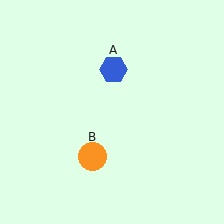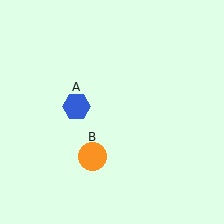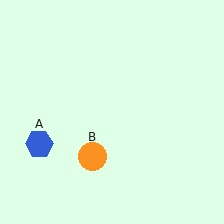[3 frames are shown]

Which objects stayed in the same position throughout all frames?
Orange circle (object B) remained stationary.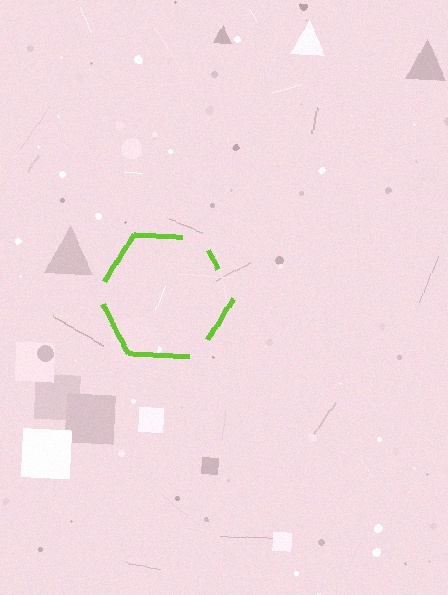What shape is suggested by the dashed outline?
The dashed outline suggests a hexagon.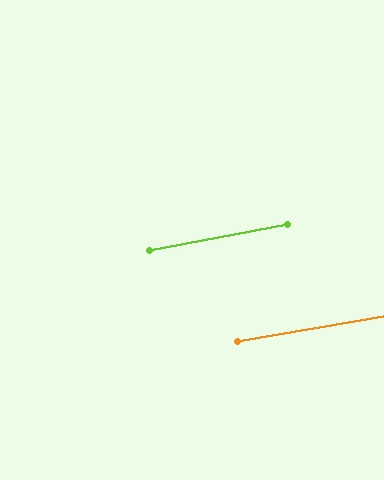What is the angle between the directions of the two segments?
Approximately 1 degree.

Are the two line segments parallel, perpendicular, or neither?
Parallel — their directions differ by only 1.0°.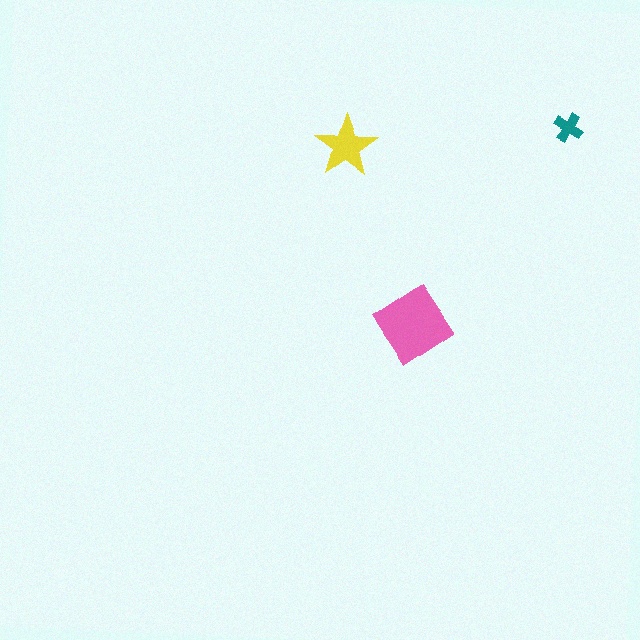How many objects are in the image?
There are 3 objects in the image.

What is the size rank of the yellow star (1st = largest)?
2nd.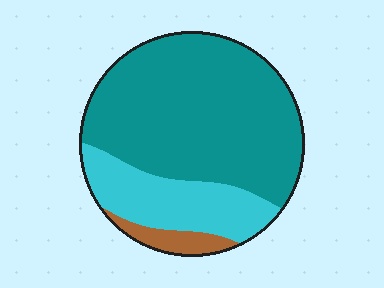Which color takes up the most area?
Teal, at roughly 70%.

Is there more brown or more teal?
Teal.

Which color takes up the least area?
Brown, at roughly 5%.